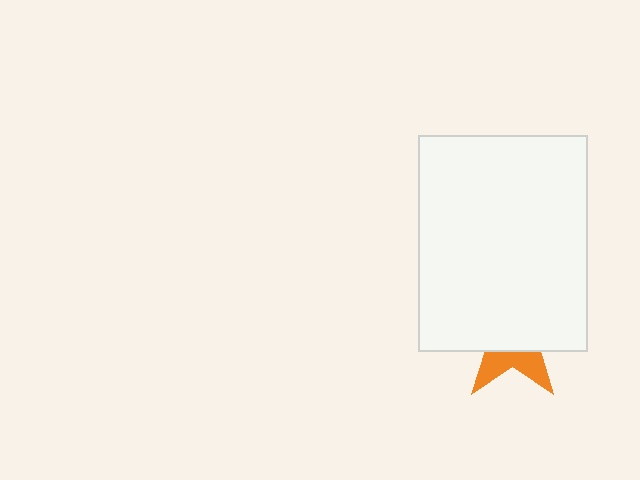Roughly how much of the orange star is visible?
A small part of it is visible (roughly 31%).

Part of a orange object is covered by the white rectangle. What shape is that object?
It is a star.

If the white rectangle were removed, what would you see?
You would see the complete orange star.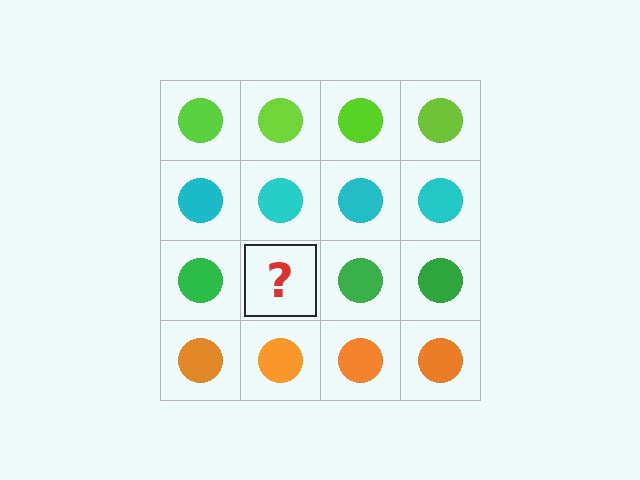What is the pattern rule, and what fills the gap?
The rule is that each row has a consistent color. The gap should be filled with a green circle.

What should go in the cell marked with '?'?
The missing cell should contain a green circle.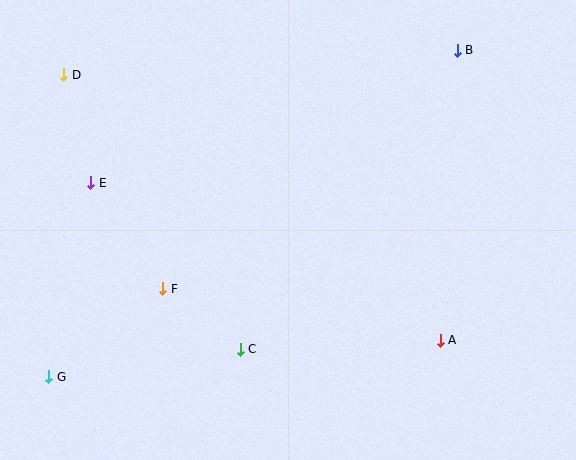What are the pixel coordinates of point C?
Point C is at (240, 349).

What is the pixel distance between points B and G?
The distance between B and G is 523 pixels.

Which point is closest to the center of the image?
Point C at (240, 349) is closest to the center.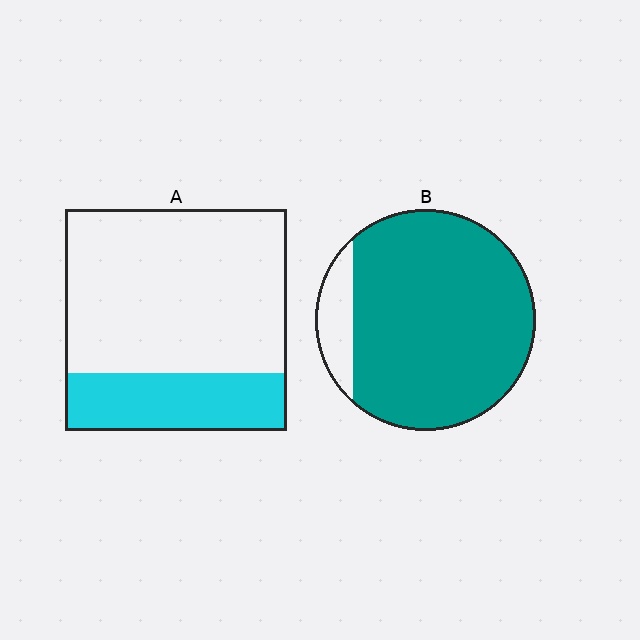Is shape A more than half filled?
No.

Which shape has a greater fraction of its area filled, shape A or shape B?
Shape B.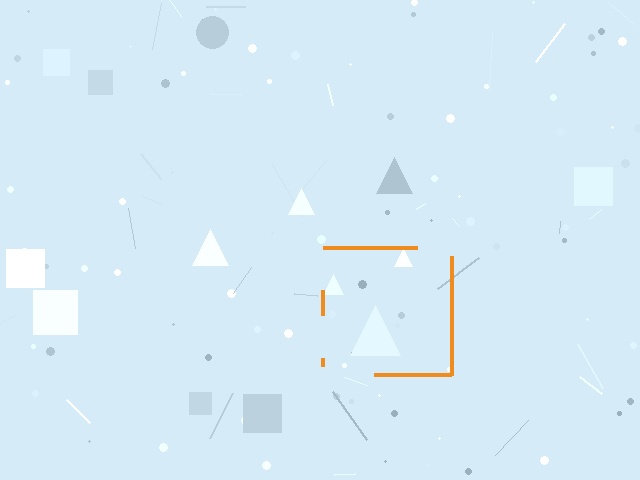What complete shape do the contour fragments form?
The contour fragments form a square.